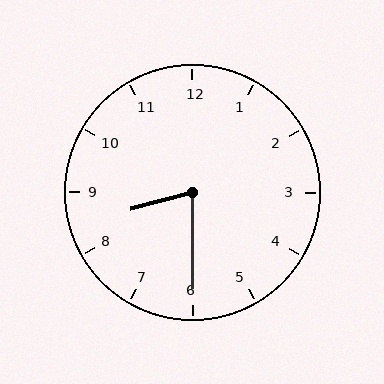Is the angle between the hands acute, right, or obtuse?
It is acute.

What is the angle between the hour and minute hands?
Approximately 75 degrees.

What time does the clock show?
8:30.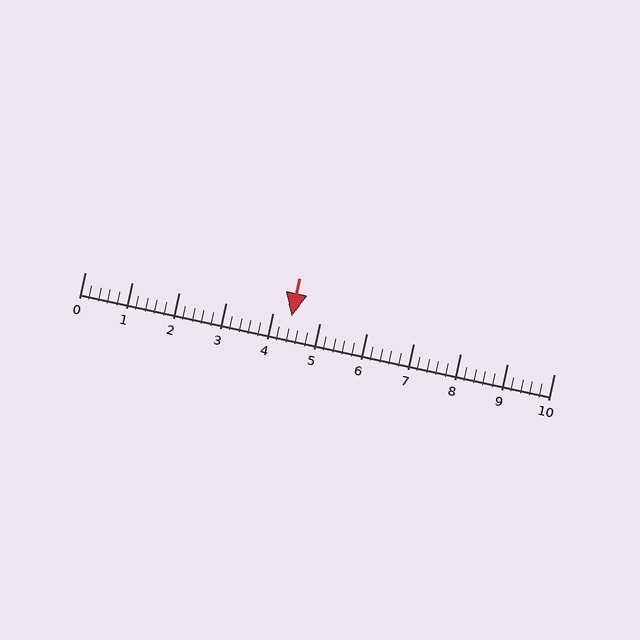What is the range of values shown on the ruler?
The ruler shows values from 0 to 10.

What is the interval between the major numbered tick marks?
The major tick marks are spaced 1 units apart.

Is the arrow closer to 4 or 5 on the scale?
The arrow is closer to 4.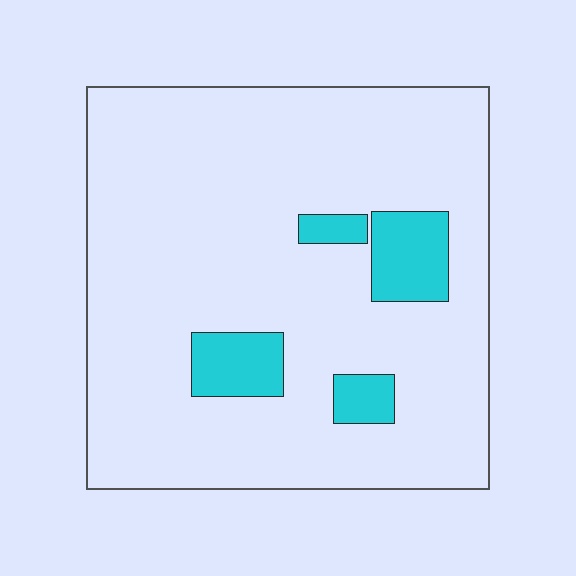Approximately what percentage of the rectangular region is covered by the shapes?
Approximately 10%.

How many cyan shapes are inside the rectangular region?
4.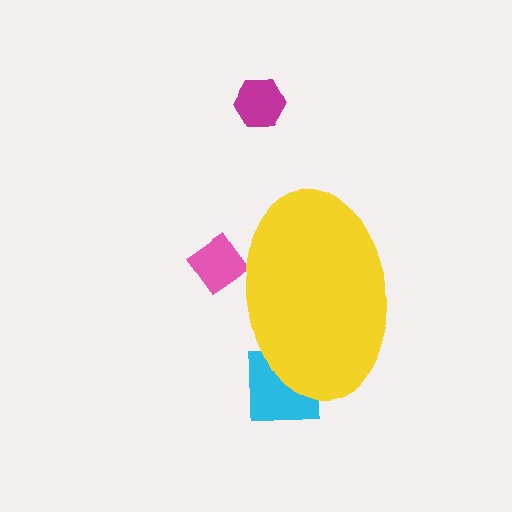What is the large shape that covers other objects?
A yellow ellipse.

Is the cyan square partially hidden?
Yes, the cyan square is partially hidden behind the yellow ellipse.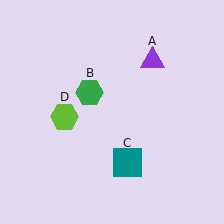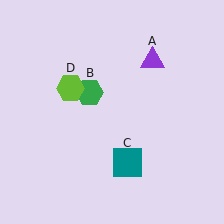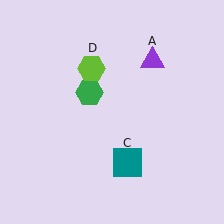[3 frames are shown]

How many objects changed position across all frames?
1 object changed position: lime hexagon (object D).